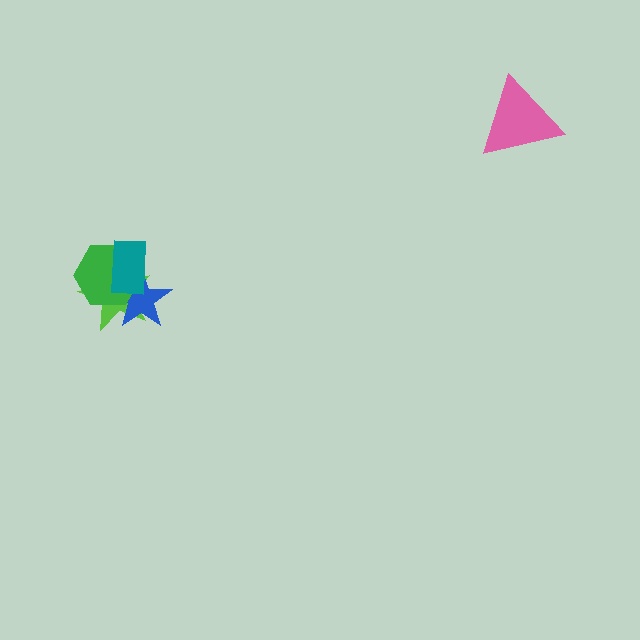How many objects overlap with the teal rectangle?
3 objects overlap with the teal rectangle.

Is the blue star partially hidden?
Yes, it is partially covered by another shape.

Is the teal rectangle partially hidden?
No, no other shape covers it.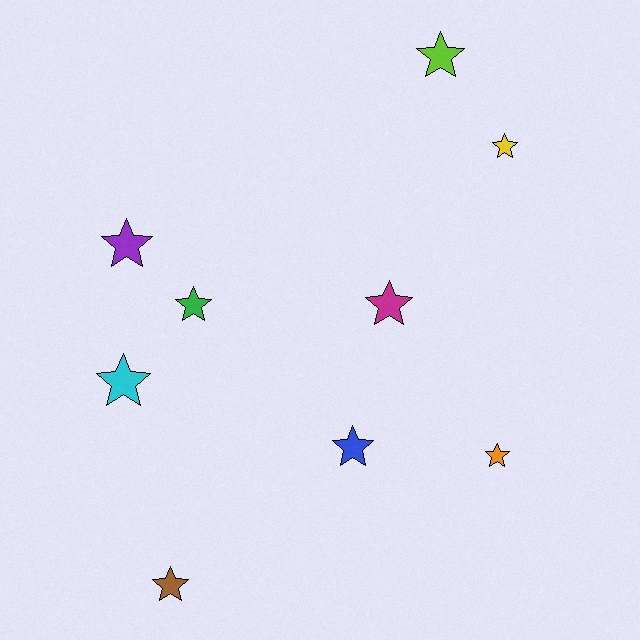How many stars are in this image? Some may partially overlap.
There are 9 stars.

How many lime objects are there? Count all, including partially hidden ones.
There is 1 lime object.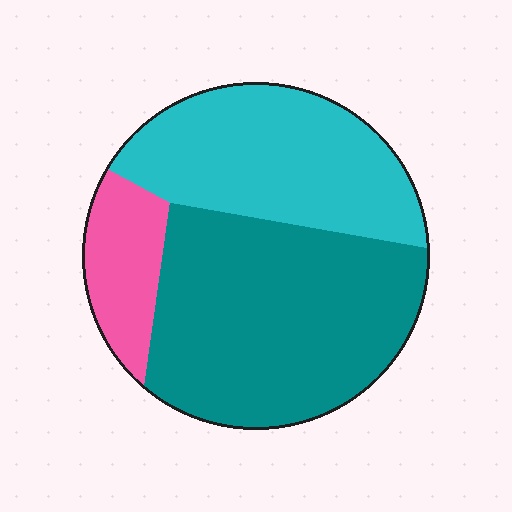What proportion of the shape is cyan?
Cyan takes up about three eighths (3/8) of the shape.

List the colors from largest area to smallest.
From largest to smallest: teal, cyan, pink.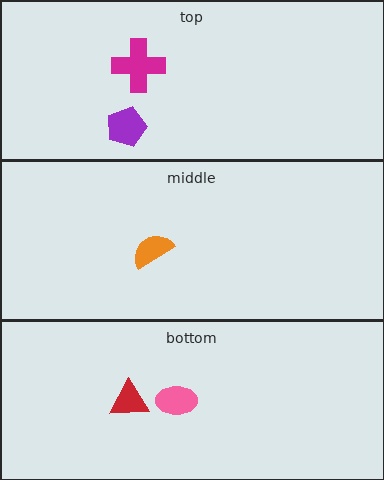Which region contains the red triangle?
The bottom region.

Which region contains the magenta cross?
The top region.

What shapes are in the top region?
The magenta cross, the purple pentagon.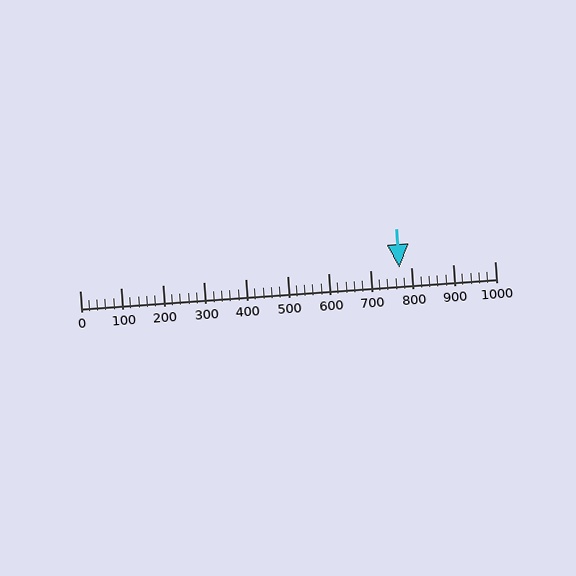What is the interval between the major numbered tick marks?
The major tick marks are spaced 100 units apart.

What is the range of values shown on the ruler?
The ruler shows values from 0 to 1000.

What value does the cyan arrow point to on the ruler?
The cyan arrow points to approximately 771.